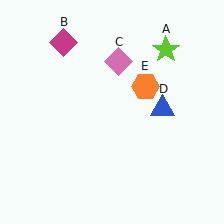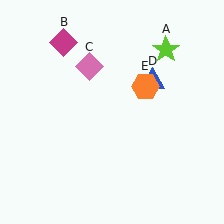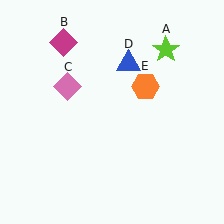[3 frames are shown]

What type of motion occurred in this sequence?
The pink diamond (object C), blue triangle (object D) rotated counterclockwise around the center of the scene.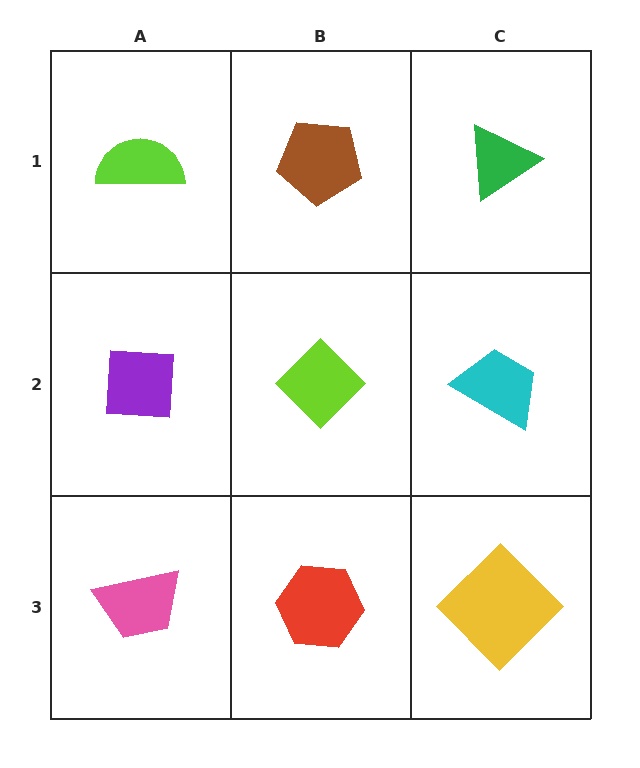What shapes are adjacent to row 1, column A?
A purple square (row 2, column A), a brown pentagon (row 1, column B).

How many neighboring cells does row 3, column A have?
2.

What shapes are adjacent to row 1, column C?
A cyan trapezoid (row 2, column C), a brown pentagon (row 1, column B).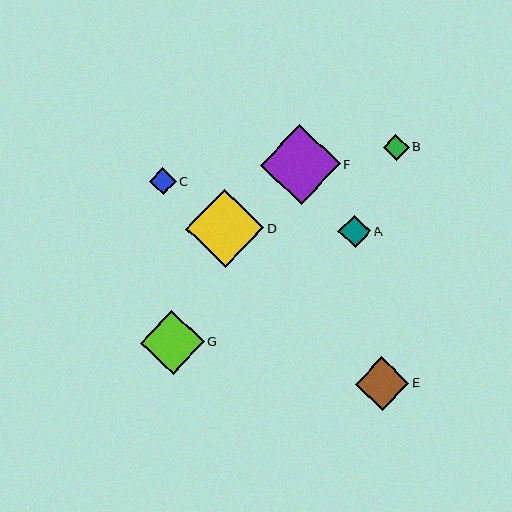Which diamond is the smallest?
Diamond B is the smallest with a size of approximately 26 pixels.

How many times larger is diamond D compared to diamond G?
Diamond D is approximately 1.2 times the size of diamond G.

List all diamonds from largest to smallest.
From largest to smallest: F, D, G, E, A, C, B.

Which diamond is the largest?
Diamond F is the largest with a size of approximately 80 pixels.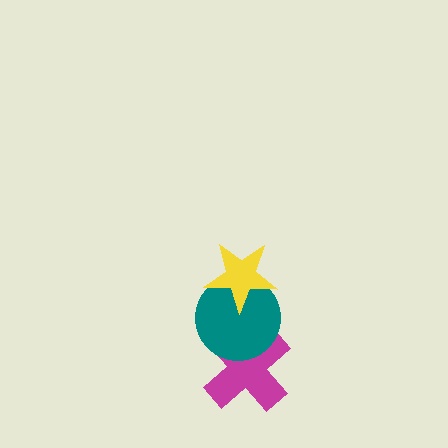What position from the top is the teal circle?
The teal circle is 2nd from the top.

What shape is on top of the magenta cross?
The teal circle is on top of the magenta cross.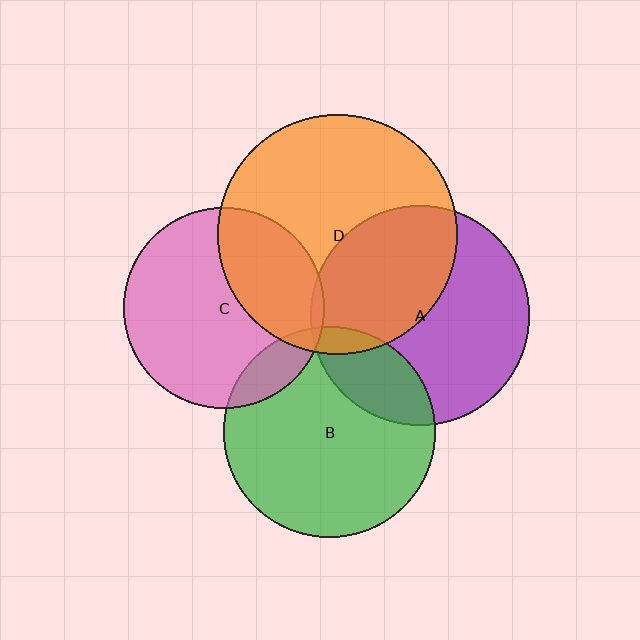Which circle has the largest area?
Circle D (orange).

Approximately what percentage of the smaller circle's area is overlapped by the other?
Approximately 20%.